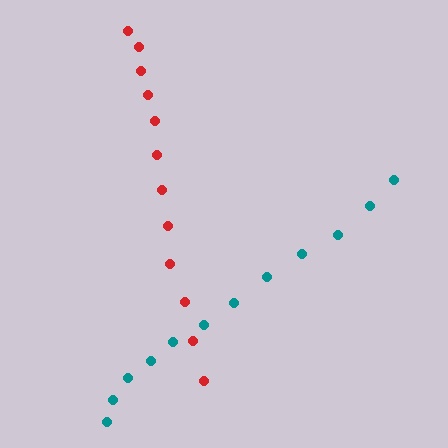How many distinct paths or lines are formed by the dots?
There are 2 distinct paths.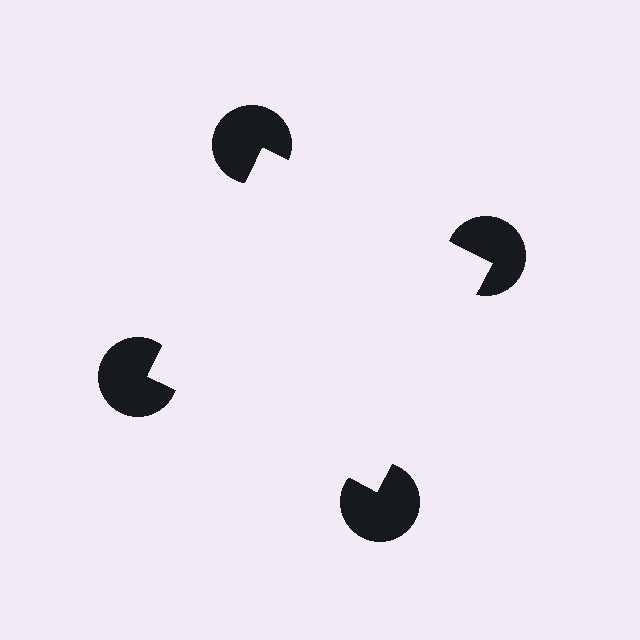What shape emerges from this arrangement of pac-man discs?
An illusory square — its edges are inferred from the aligned wedge cuts in the pac-man discs, not physically drawn.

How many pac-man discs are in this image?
There are 4 — one at each vertex of the illusory square.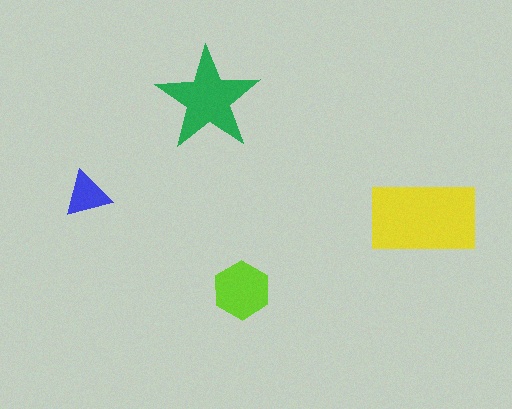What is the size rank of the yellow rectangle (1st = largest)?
1st.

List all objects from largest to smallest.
The yellow rectangle, the green star, the lime hexagon, the blue triangle.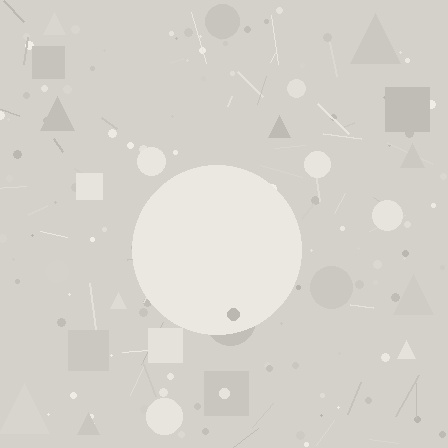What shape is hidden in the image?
A circle is hidden in the image.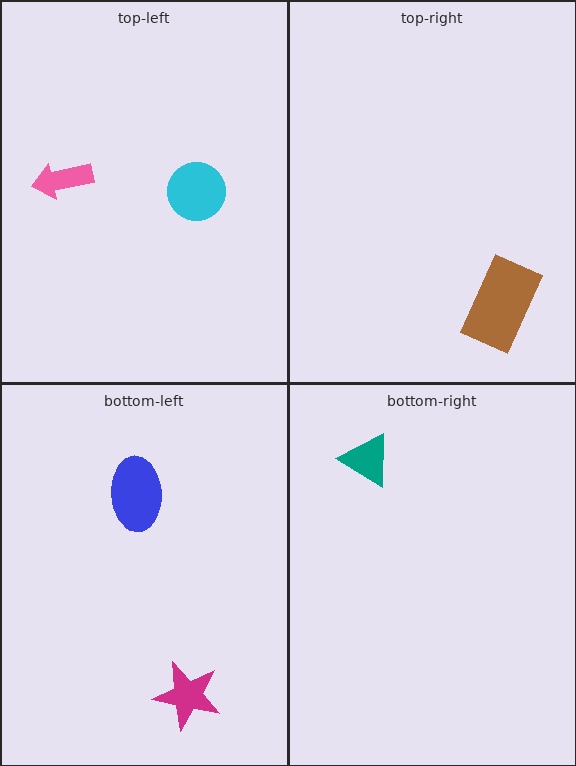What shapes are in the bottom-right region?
The teal triangle.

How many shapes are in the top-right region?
1.